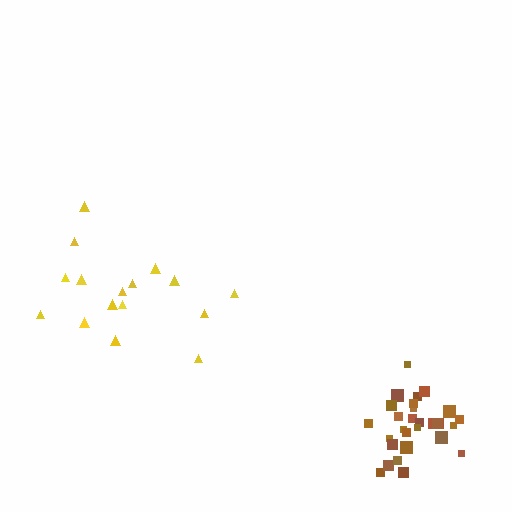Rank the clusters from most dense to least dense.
brown, yellow.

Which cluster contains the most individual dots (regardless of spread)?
Brown (29).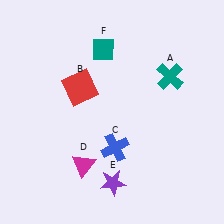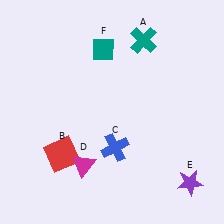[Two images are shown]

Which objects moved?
The objects that moved are: the teal cross (A), the red square (B), the purple star (E).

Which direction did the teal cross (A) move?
The teal cross (A) moved up.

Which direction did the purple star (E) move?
The purple star (E) moved right.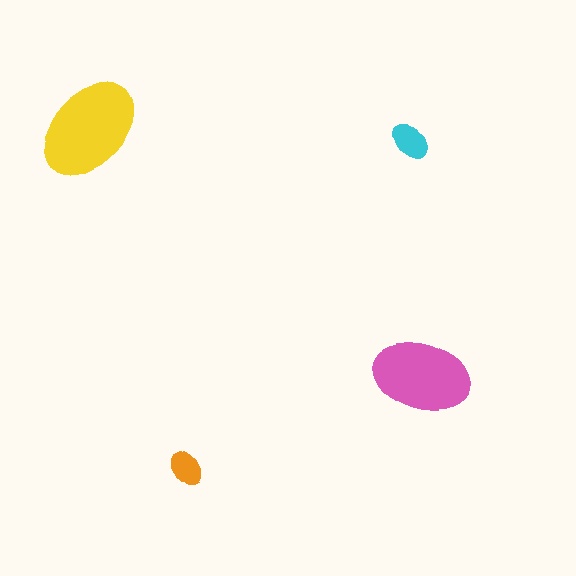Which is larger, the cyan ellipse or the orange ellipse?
The cyan one.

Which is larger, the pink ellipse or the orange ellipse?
The pink one.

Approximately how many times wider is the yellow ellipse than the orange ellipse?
About 3 times wider.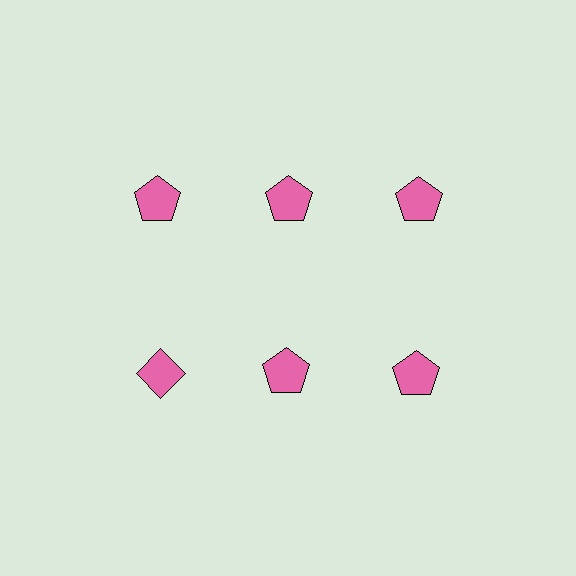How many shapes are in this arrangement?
There are 6 shapes arranged in a grid pattern.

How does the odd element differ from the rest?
It has a different shape: diamond instead of pentagon.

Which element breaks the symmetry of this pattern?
The pink diamond in the second row, leftmost column breaks the symmetry. All other shapes are pink pentagons.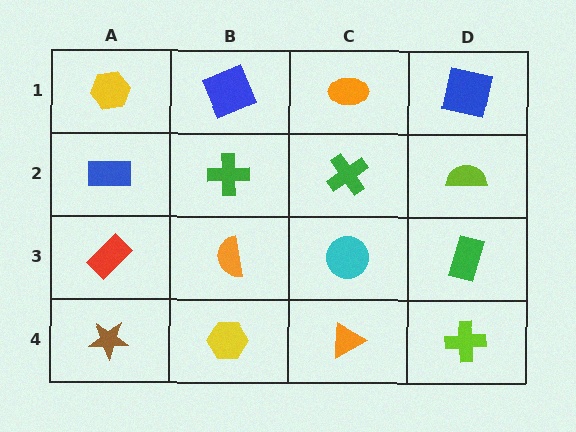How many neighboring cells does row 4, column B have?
3.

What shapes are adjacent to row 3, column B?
A green cross (row 2, column B), a yellow hexagon (row 4, column B), a red rectangle (row 3, column A), a cyan circle (row 3, column C).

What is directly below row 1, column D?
A lime semicircle.